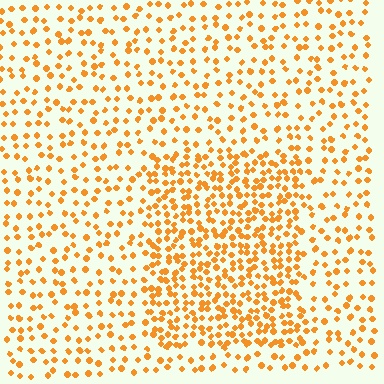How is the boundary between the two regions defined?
The boundary is defined by a change in element density (approximately 2.0x ratio). All elements are the same color, size, and shape.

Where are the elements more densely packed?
The elements are more densely packed inside the rectangle boundary.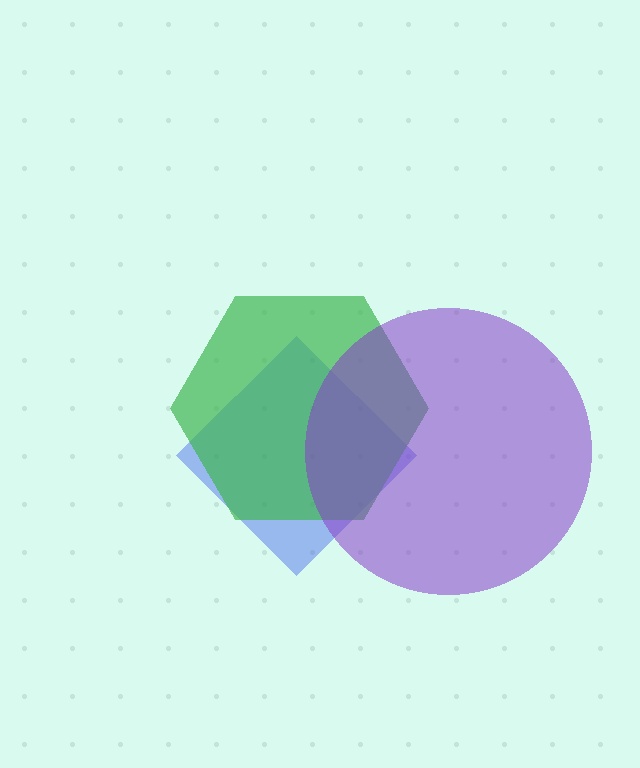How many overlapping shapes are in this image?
There are 3 overlapping shapes in the image.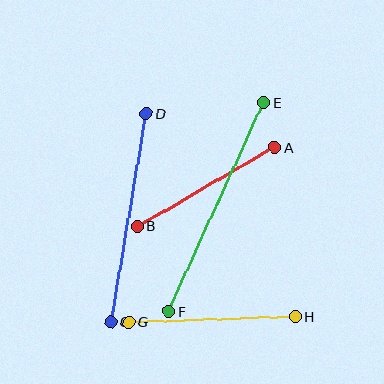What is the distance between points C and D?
The distance is approximately 211 pixels.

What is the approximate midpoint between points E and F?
The midpoint is at approximately (216, 207) pixels.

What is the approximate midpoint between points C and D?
The midpoint is at approximately (129, 218) pixels.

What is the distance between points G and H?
The distance is approximately 166 pixels.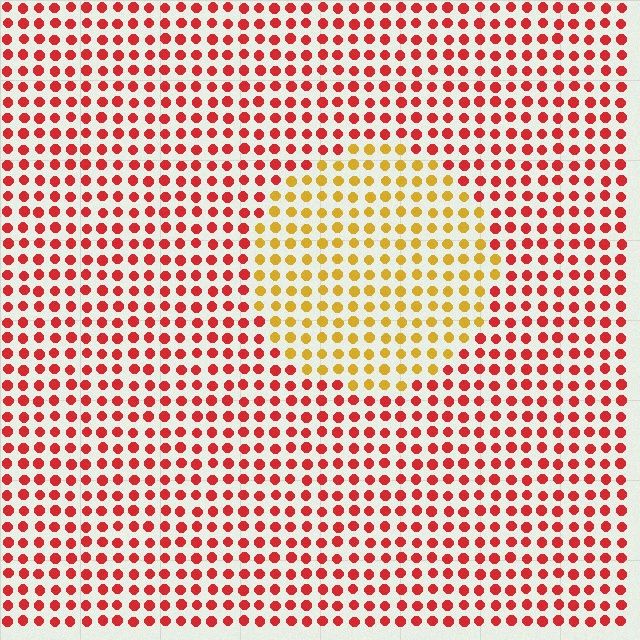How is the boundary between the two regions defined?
The boundary is defined purely by a slight shift in hue (about 48 degrees). Spacing, size, and orientation are identical on both sides.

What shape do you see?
I see a circle.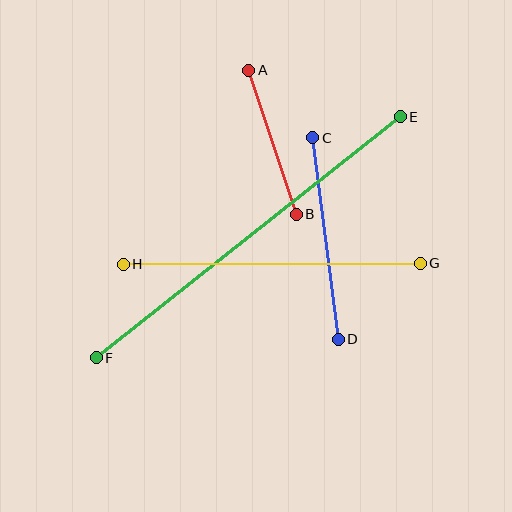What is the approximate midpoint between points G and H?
The midpoint is at approximately (272, 264) pixels.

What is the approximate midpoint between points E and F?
The midpoint is at approximately (248, 237) pixels.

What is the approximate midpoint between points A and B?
The midpoint is at approximately (272, 142) pixels.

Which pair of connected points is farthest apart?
Points E and F are farthest apart.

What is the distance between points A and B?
The distance is approximately 152 pixels.